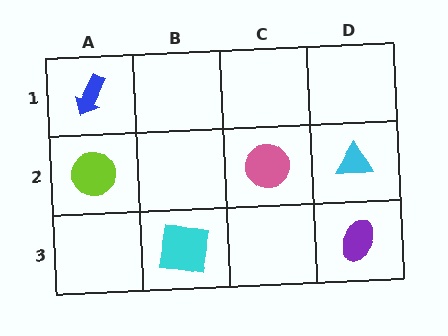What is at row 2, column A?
A lime circle.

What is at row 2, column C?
A pink circle.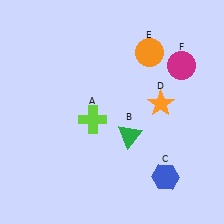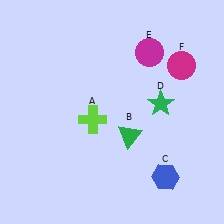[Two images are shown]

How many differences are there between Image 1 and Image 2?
There are 2 differences between the two images.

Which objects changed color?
D changed from orange to green. E changed from orange to magenta.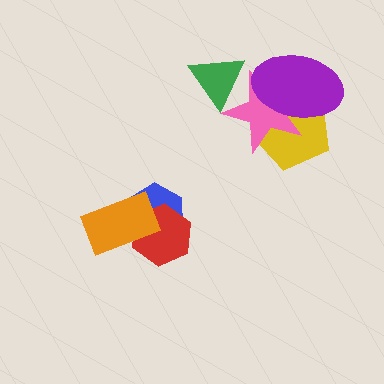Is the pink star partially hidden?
Yes, it is partially covered by another shape.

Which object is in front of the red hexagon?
The orange rectangle is in front of the red hexagon.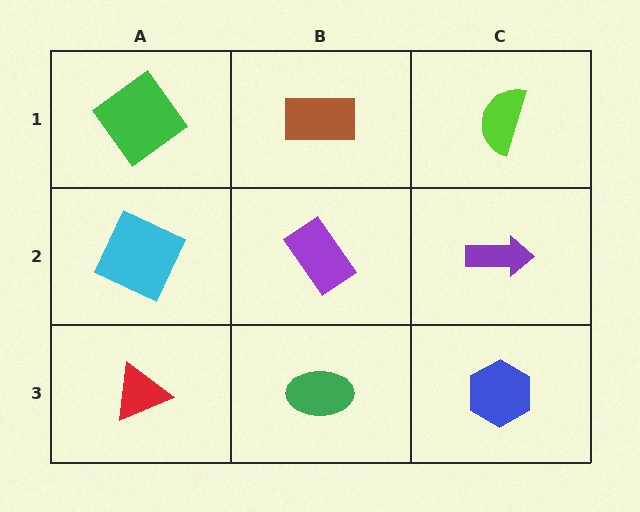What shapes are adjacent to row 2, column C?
A lime semicircle (row 1, column C), a blue hexagon (row 3, column C), a purple rectangle (row 2, column B).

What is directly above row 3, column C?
A purple arrow.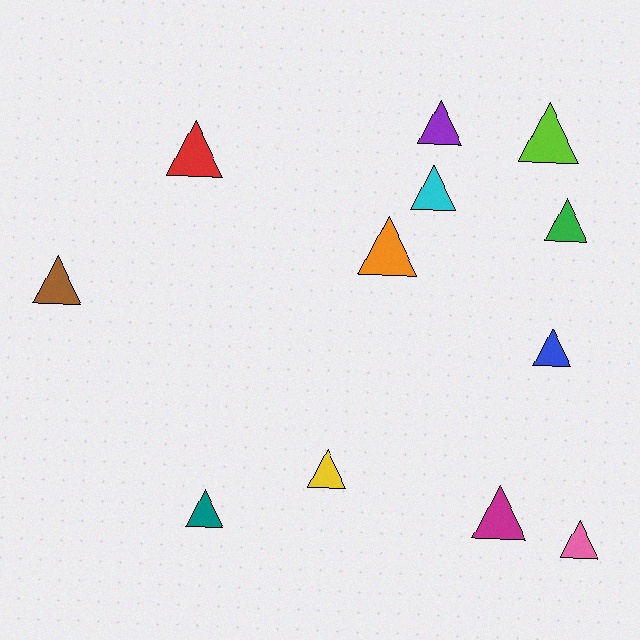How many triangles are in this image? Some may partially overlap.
There are 12 triangles.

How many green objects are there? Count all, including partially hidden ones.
There is 1 green object.